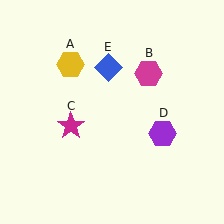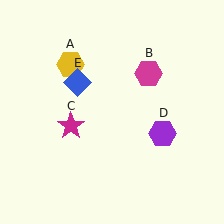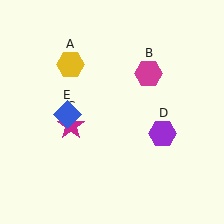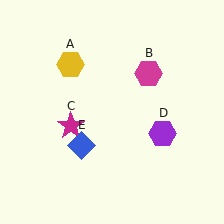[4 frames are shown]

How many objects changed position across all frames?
1 object changed position: blue diamond (object E).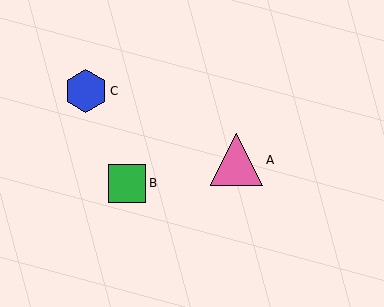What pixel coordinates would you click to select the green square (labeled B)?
Click at (127, 183) to select the green square B.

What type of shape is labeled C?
Shape C is a blue hexagon.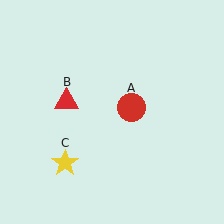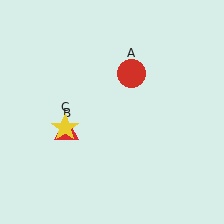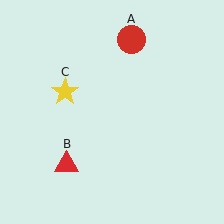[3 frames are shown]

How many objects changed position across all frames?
3 objects changed position: red circle (object A), red triangle (object B), yellow star (object C).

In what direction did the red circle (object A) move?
The red circle (object A) moved up.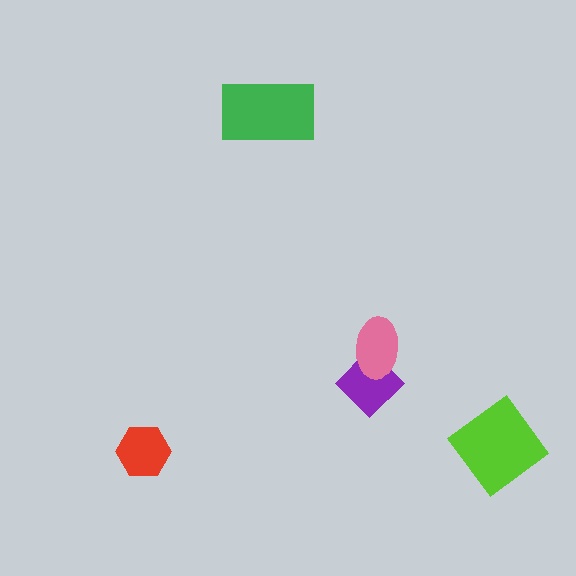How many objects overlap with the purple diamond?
1 object overlaps with the purple diamond.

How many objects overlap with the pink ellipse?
1 object overlaps with the pink ellipse.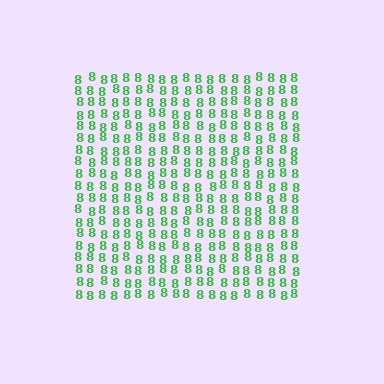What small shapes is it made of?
It is made of small digit 8's.